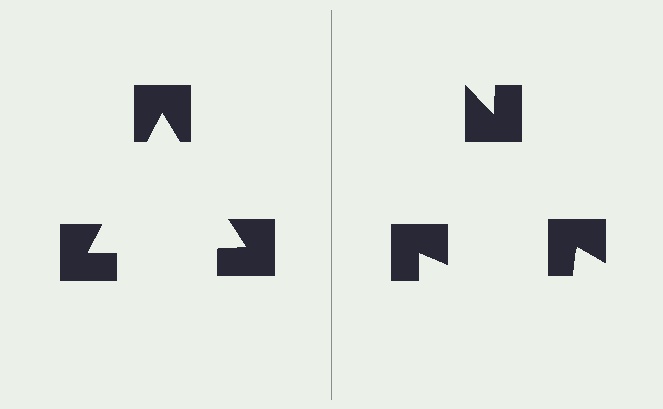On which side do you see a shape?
An illusory triangle appears on the left side. On the right side the wedge cuts are rotated, so no coherent shape forms.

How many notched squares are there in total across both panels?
6 — 3 on each side.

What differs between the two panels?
The notched squares are positioned identically on both sides; only the wedge orientations differ. On the left they align to a triangle; on the right they are misaligned.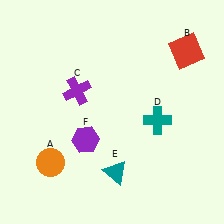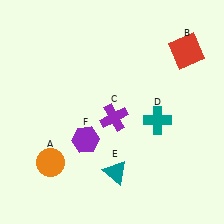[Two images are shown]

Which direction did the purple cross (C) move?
The purple cross (C) moved right.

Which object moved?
The purple cross (C) moved right.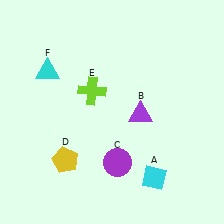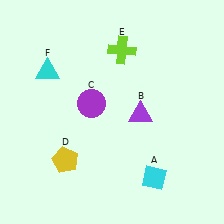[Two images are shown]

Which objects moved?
The objects that moved are: the purple circle (C), the lime cross (E).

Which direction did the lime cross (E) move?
The lime cross (E) moved up.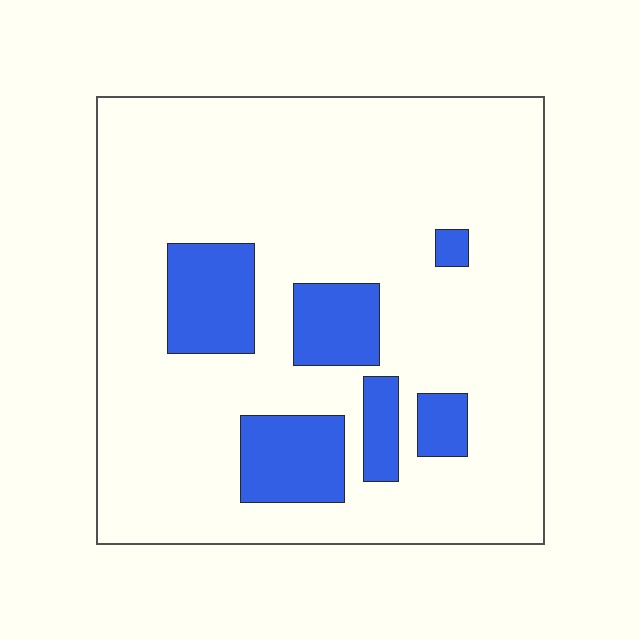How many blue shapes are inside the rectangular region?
6.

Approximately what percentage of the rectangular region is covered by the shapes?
Approximately 15%.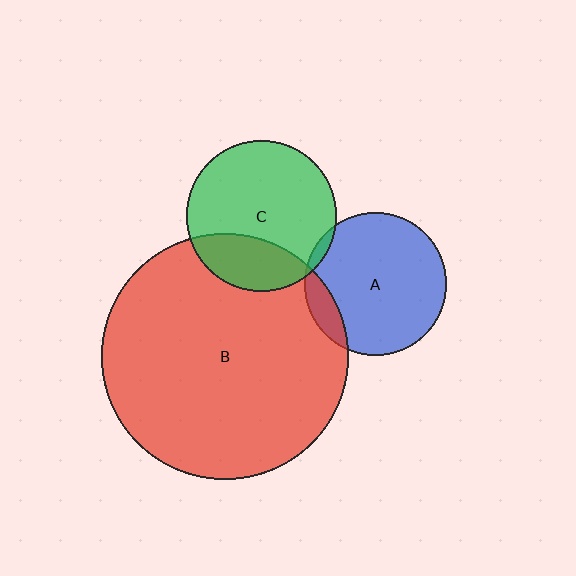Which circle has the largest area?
Circle B (red).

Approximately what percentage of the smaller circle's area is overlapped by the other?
Approximately 25%.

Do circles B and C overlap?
Yes.